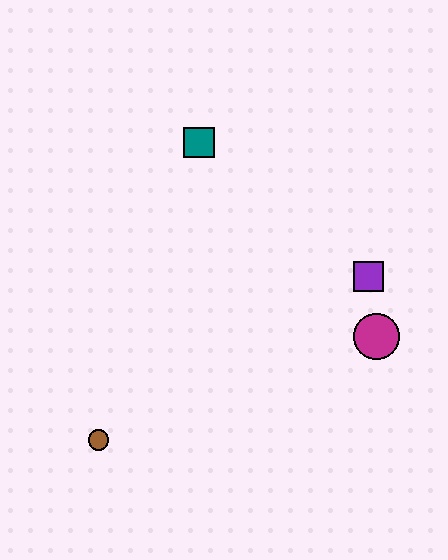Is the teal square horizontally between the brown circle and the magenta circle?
Yes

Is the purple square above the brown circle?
Yes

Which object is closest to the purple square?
The magenta circle is closest to the purple square.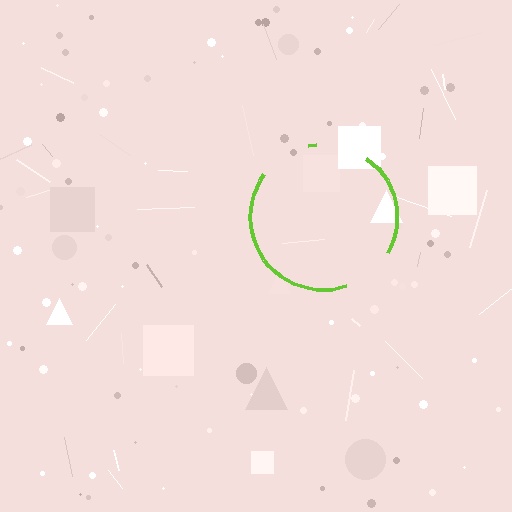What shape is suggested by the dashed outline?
The dashed outline suggests a circle.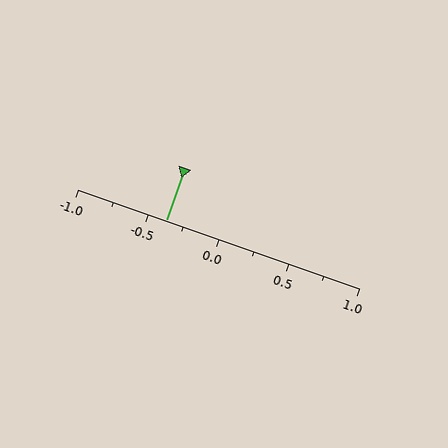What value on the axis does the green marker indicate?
The marker indicates approximately -0.38.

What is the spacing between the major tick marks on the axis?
The major ticks are spaced 0.5 apart.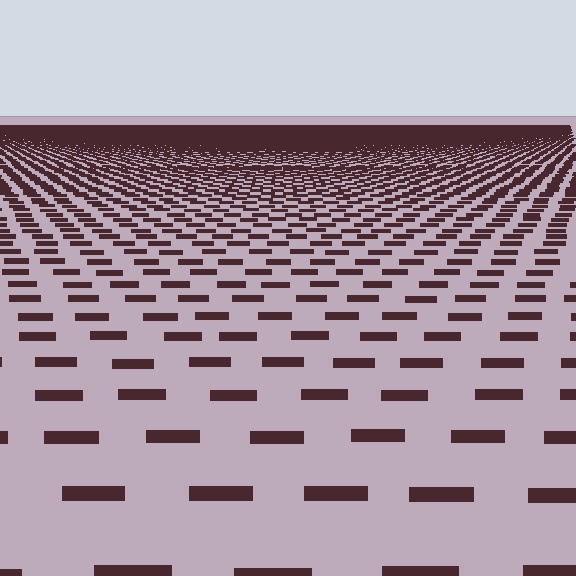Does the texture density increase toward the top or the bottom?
Density increases toward the top.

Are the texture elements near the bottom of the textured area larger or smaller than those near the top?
Larger. Near the bottom, elements are closer to the viewer and appear at a bigger on-screen size.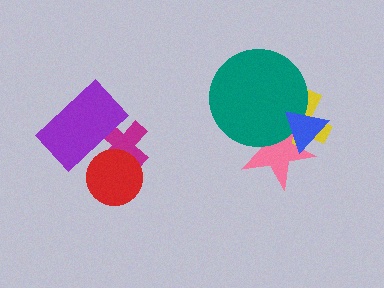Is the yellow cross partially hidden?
Yes, it is partially covered by another shape.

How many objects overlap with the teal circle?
3 objects overlap with the teal circle.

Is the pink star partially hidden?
Yes, it is partially covered by another shape.